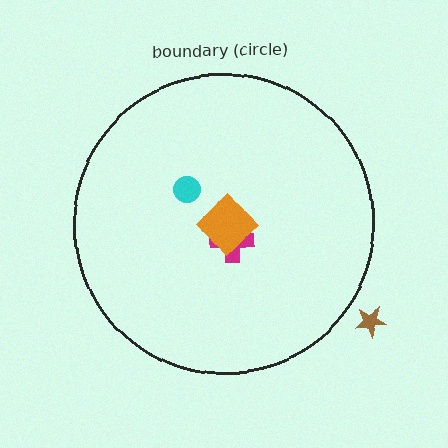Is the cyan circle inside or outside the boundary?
Inside.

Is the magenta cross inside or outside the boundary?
Inside.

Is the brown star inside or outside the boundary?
Outside.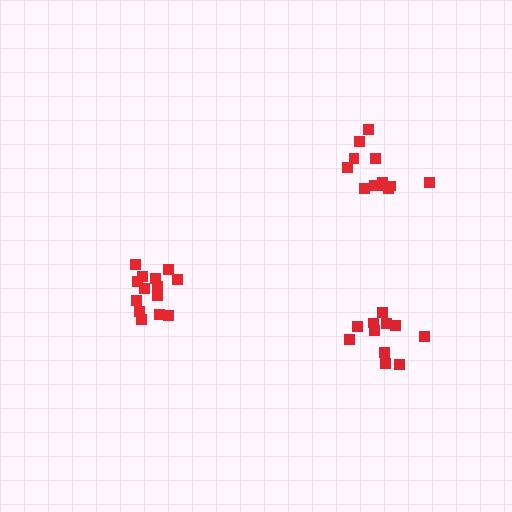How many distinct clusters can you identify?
There are 3 distinct clusters.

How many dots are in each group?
Group 1: 11 dots, Group 2: 12 dots, Group 3: 14 dots (37 total).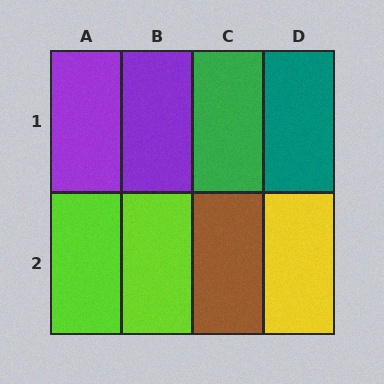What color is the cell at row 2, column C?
Brown.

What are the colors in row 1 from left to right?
Purple, purple, green, teal.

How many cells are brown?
1 cell is brown.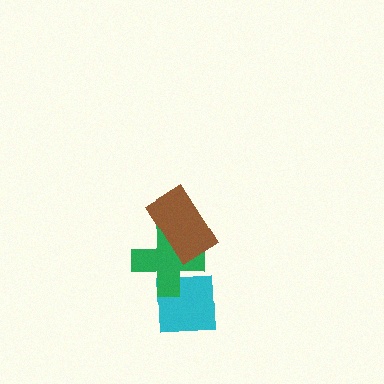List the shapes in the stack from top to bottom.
From top to bottom: the brown rectangle, the green cross, the cyan square.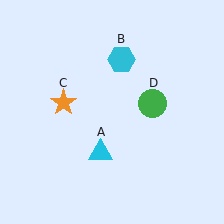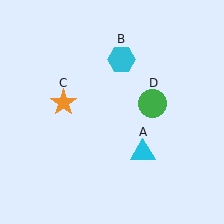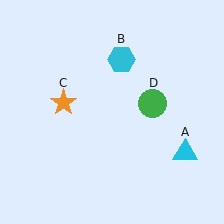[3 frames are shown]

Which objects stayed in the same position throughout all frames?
Cyan hexagon (object B) and orange star (object C) and green circle (object D) remained stationary.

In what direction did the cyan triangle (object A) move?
The cyan triangle (object A) moved right.